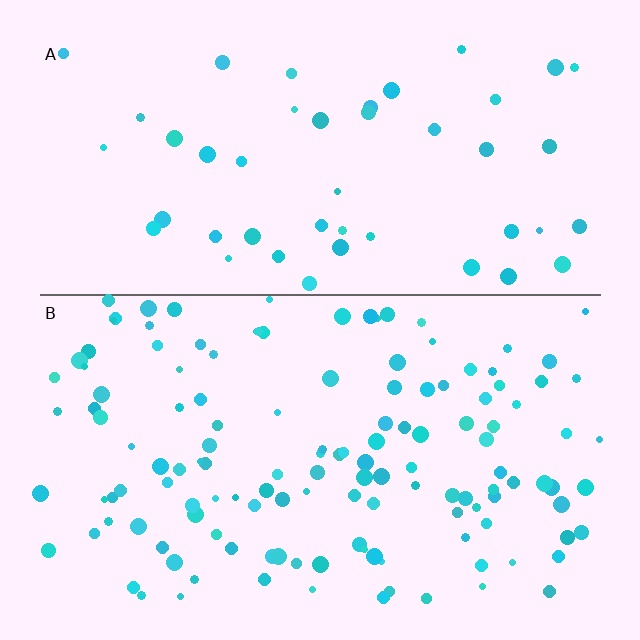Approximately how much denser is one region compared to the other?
Approximately 3.0× — region B over region A.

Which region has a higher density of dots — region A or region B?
B (the bottom).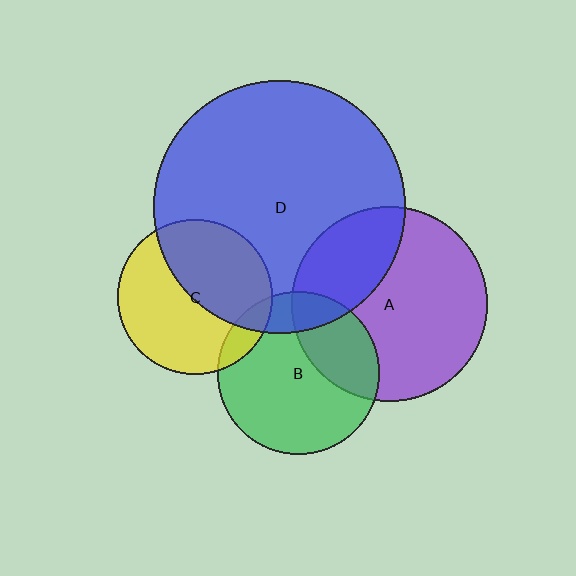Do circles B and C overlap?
Yes.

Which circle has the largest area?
Circle D (blue).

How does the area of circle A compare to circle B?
Approximately 1.4 times.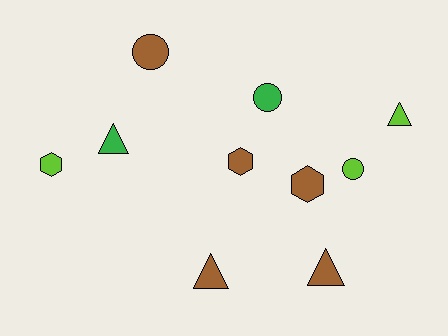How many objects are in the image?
There are 10 objects.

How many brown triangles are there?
There are 2 brown triangles.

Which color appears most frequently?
Brown, with 5 objects.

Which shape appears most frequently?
Triangle, with 4 objects.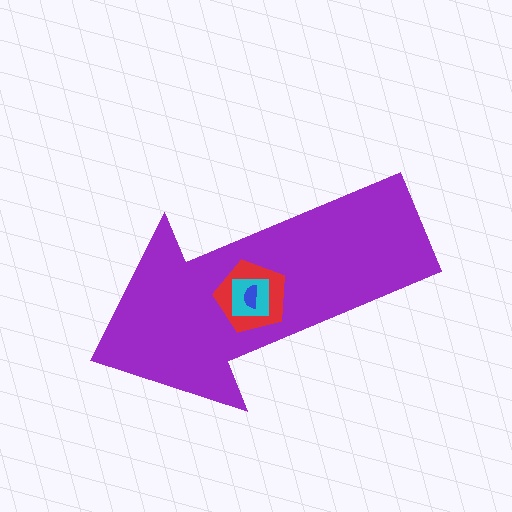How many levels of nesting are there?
4.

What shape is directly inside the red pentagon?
The cyan square.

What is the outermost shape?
The purple arrow.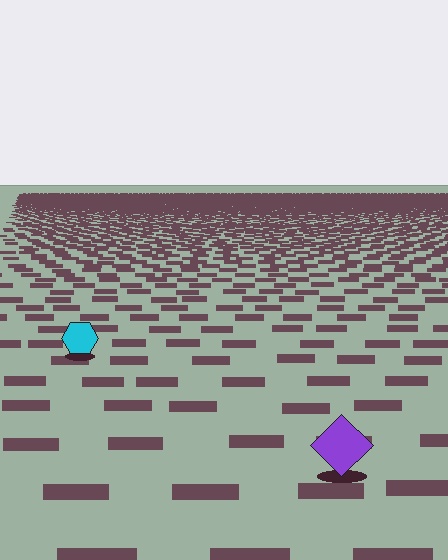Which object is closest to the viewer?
The purple diamond is closest. The texture marks near it are larger and more spread out.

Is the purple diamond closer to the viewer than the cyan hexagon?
Yes. The purple diamond is closer — you can tell from the texture gradient: the ground texture is coarser near it.